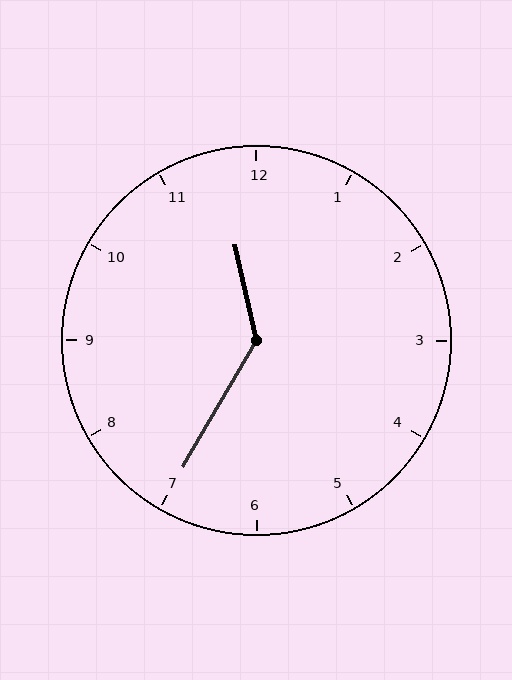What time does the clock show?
11:35.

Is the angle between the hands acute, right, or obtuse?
It is obtuse.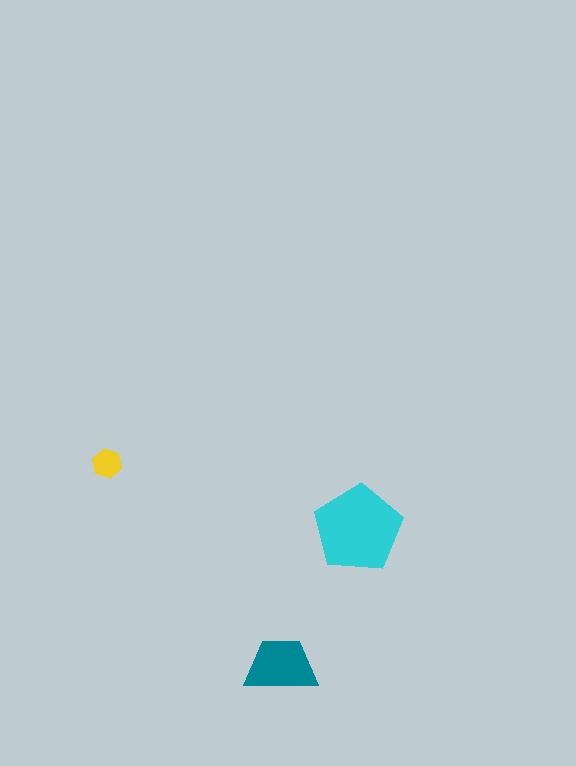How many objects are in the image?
There are 3 objects in the image.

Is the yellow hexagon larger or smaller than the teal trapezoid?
Smaller.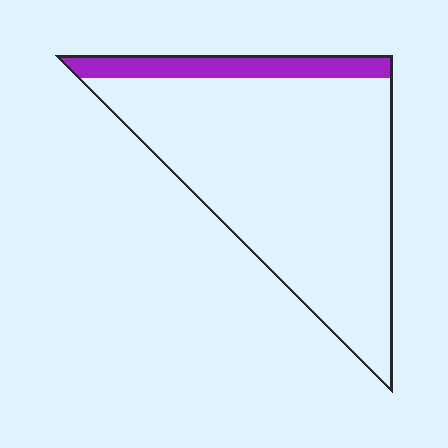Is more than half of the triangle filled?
No.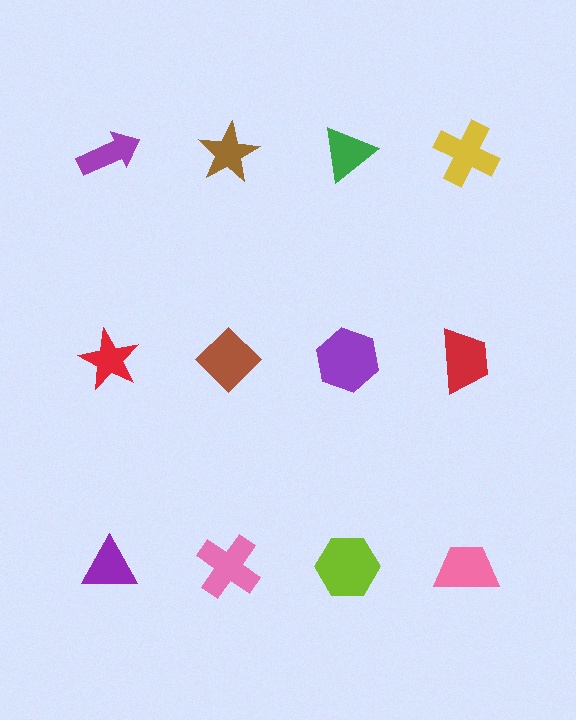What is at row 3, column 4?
A pink trapezoid.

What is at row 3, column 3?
A lime hexagon.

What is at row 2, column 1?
A red star.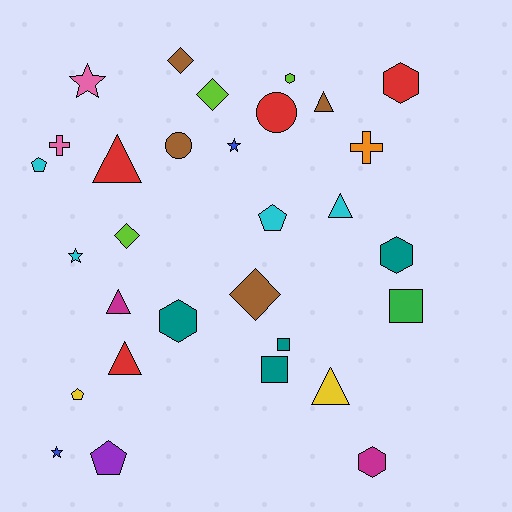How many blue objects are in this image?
There are 2 blue objects.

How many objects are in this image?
There are 30 objects.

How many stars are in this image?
There are 4 stars.